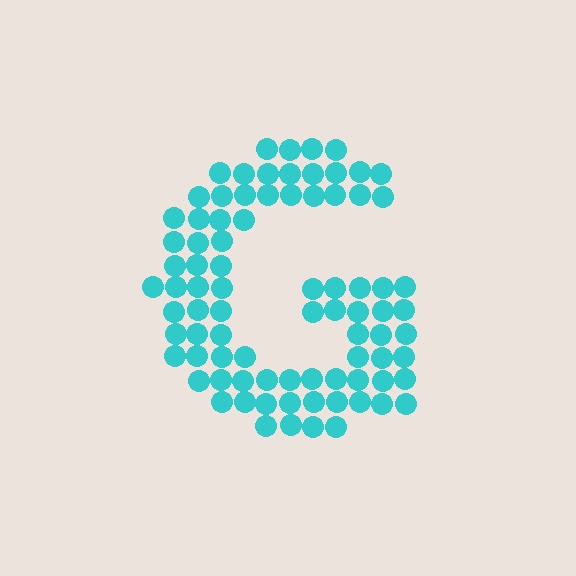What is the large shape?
The large shape is the letter G.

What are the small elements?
The small elements are circles.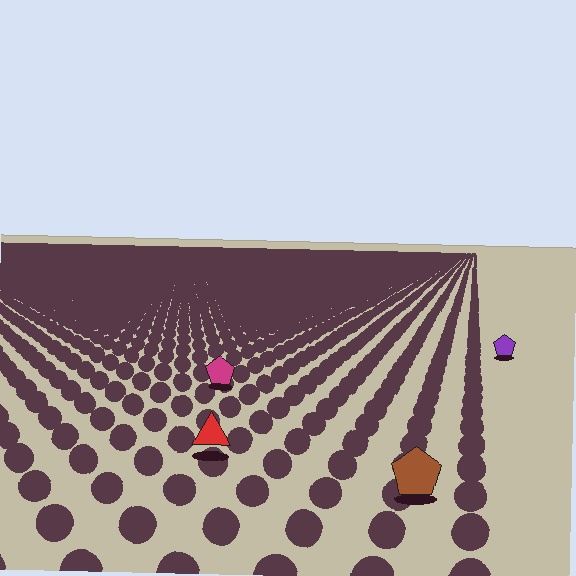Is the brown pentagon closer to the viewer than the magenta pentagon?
Yes. The brown pentagon is closer — you can tell from the texture gradient: the ground texture is coarser near it.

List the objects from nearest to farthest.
From nearest to farthest: the brown pentagon, the red triangle, the magenta pentagon, the purple pentagon.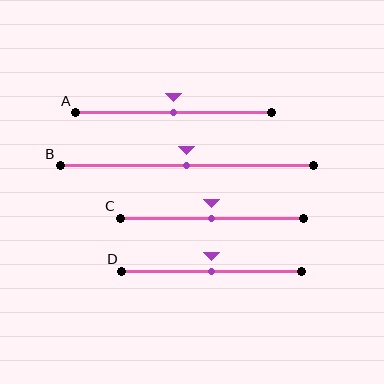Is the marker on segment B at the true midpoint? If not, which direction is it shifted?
Yes, the marker on segment B is at the true midpoint.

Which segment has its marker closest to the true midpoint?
Segment A has its marker closest to the true midpoint.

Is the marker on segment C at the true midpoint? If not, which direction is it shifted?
Yes, the marker on segment C is at the true midpoint.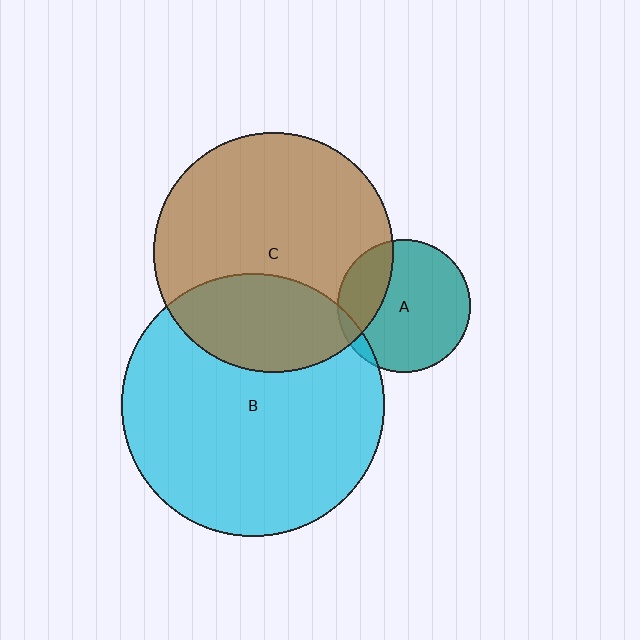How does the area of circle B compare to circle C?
Approximately 1.2 times.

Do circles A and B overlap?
Yes.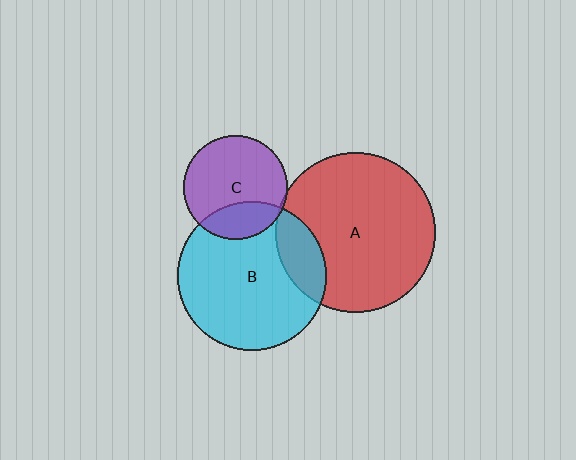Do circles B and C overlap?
Yes.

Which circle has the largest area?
Circle A (red).